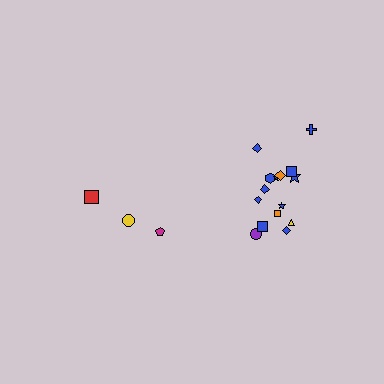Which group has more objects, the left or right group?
The right group.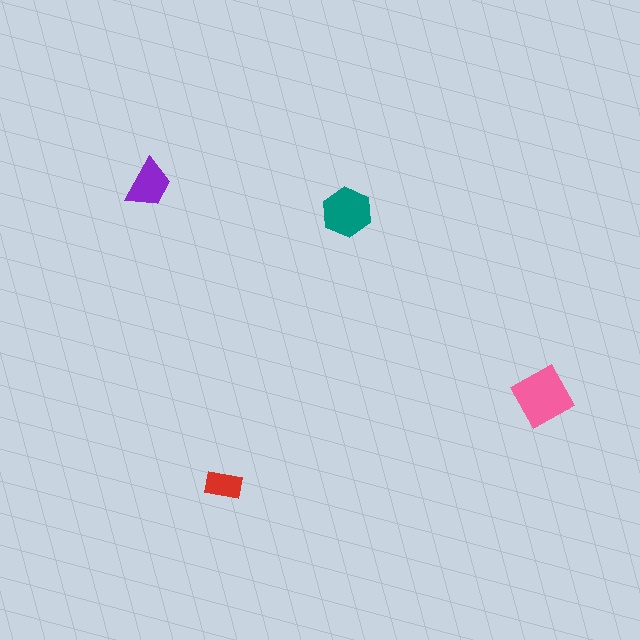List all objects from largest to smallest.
The pink diamond, the teal hexagon, the purple trapezoid, the red rectangle.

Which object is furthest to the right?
The pink diamond is rightmost.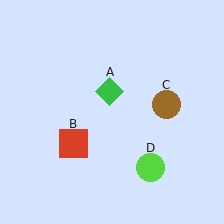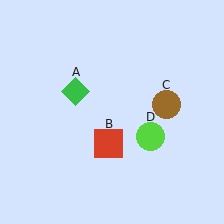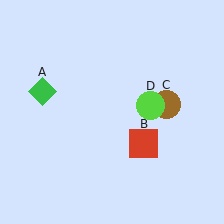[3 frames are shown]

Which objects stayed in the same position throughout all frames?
Brown circle (object C) remained stationary.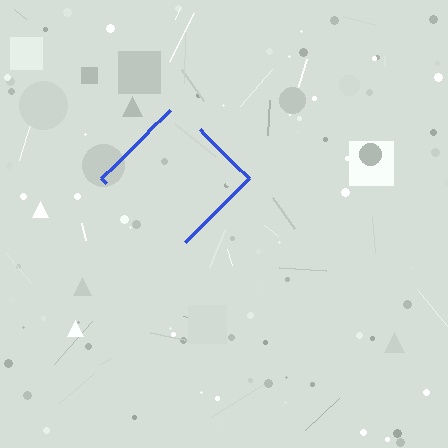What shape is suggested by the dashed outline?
The dashed outline suggests a diamond.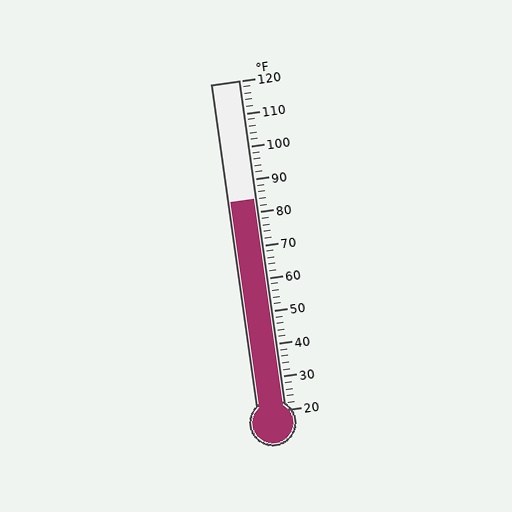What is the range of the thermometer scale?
The thermometer scale ranges from 20°F to 120°F.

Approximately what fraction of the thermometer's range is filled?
The thermometer is filled to approximately 65% of its range.